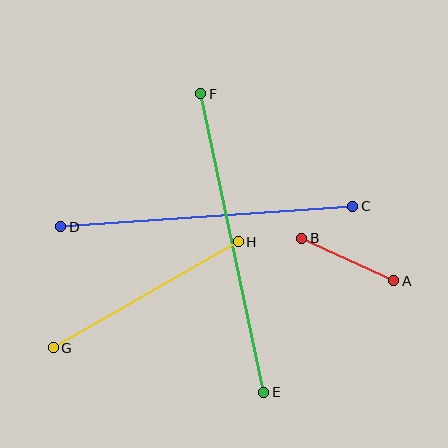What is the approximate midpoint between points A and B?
The midpoint is at approximately (348, 259) pixels.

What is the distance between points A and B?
The distance is approximately 101 pixels.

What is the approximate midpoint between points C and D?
The midpoint is at approximately (207, 217) pixels.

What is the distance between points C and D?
The distance is approximately 293 pixels.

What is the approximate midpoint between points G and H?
The midpoint is at approximately (146, 295) pixels.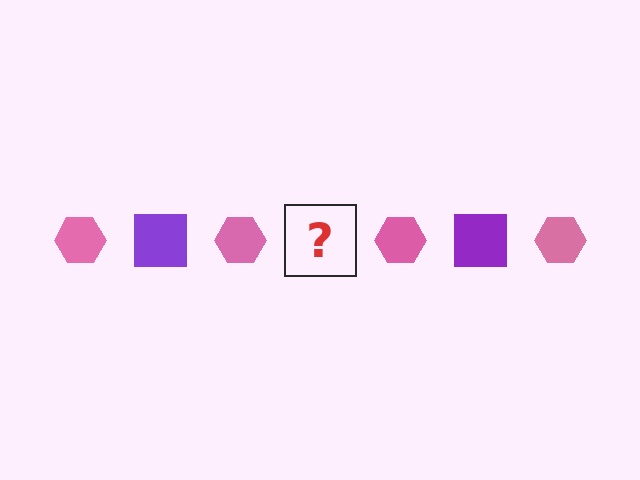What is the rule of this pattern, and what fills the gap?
The rule is that the pattern alternates between pink hexagon and purple square. The gap should be filled with a purple square.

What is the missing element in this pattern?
The missing element is a purple square.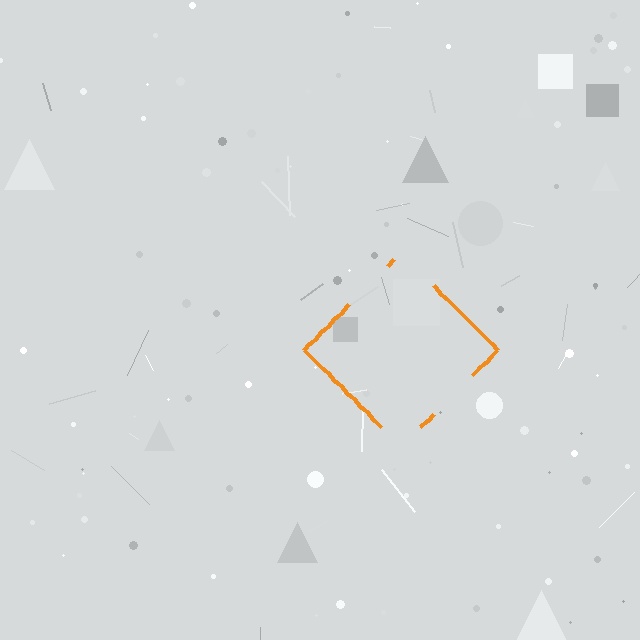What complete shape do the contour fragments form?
The contour fragments form a diamond.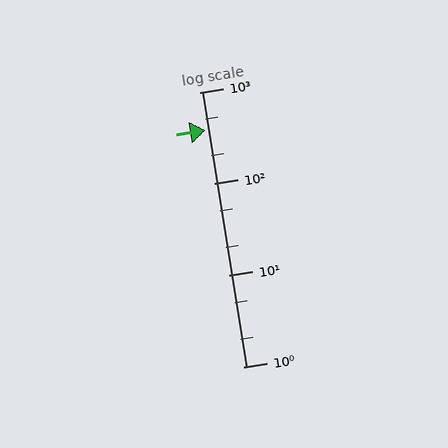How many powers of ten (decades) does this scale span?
The scale spans 3 decades, from 1 to 1000.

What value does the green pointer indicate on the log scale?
The pointer indicates approximately 380.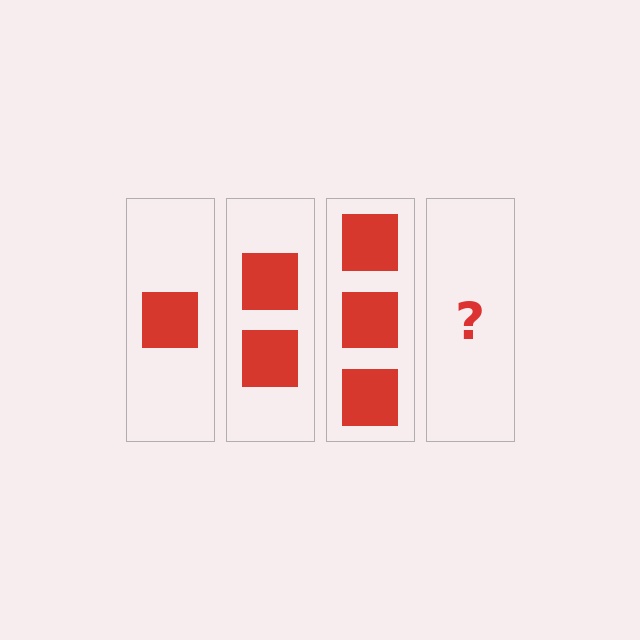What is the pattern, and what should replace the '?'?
The pattern is that each step adds one more square. The '?' should be 4 squares.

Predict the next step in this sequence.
The next step is 4 squares.